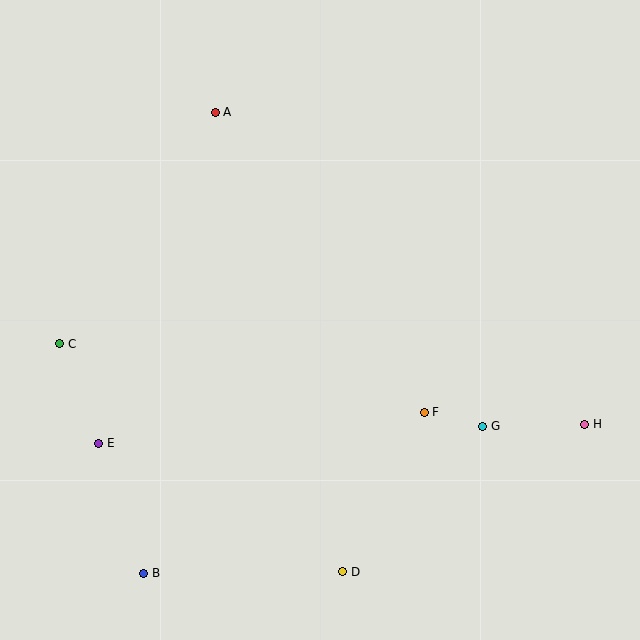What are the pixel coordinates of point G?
Point G is at (483, 426).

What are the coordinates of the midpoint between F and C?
The midpoint between F and C is at (242, 378).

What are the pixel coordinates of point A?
Point A is at (215, 113).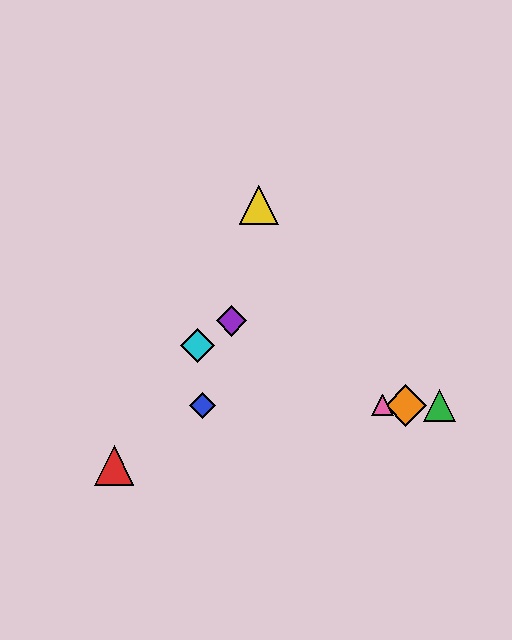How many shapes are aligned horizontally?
4 shapes (the blue diamond, the green triangle, the orange diamond, the pink triangle) are aligned horizontally.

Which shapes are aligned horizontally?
The blue diamond, the green triangle, the orange diamond, the pink triangle are aligned horizontally.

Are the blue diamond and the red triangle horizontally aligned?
No, the blue diamond is at y≈405 and the red triangle is at y≈466.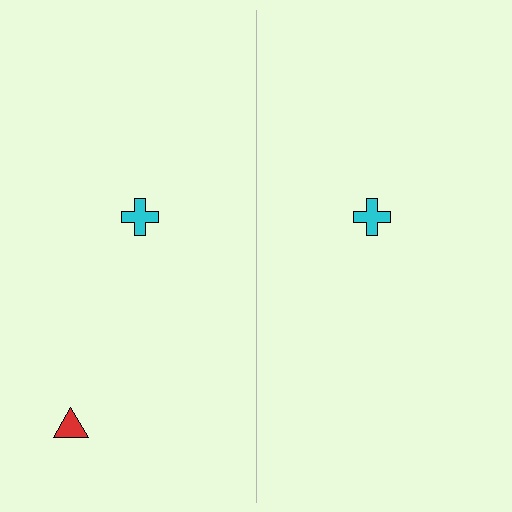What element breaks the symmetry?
A red triangle is missing from the right side.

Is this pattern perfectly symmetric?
No, the pattern is not perfectly symmetric. A red triangle is missing from the right side.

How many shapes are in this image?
There are 3 shapes in this image.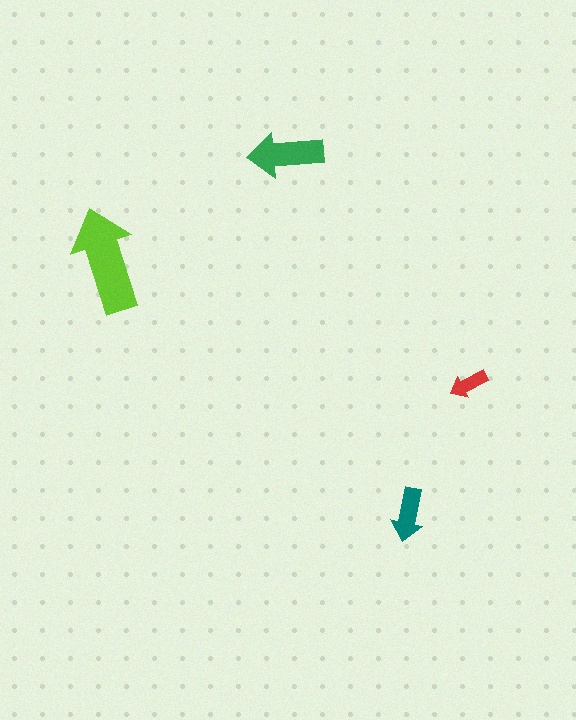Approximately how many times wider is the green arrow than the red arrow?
About 2 times wider.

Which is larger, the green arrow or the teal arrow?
The green one.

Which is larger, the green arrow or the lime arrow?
The lime one.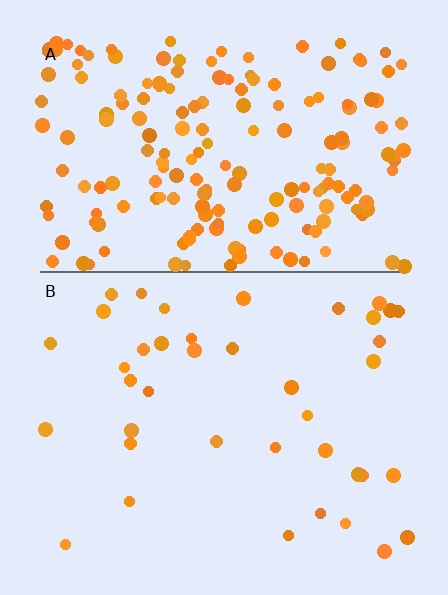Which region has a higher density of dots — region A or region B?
A (the top).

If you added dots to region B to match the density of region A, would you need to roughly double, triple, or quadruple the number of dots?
Approximately quadruple.